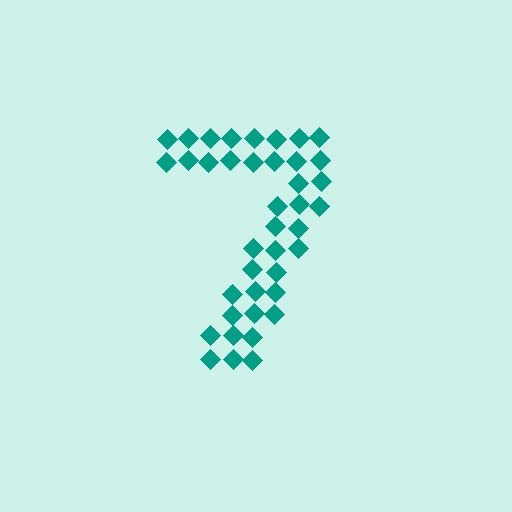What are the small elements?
The small elements are diamonds.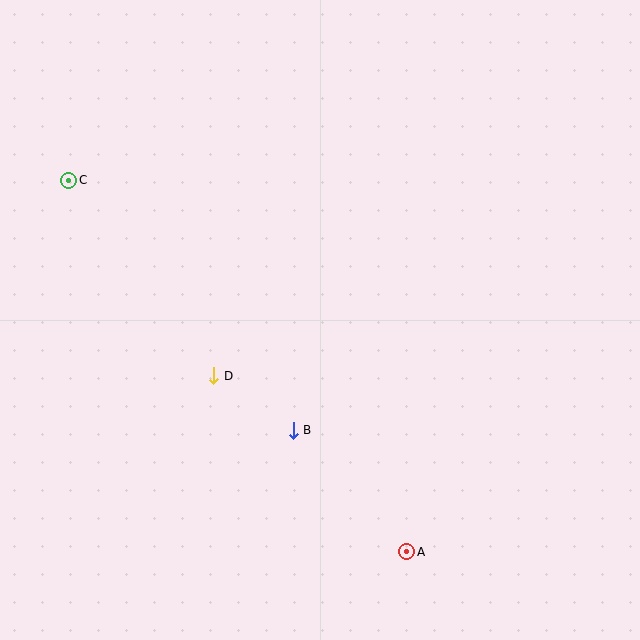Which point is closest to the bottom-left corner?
Point D is closest to the bottom-left corner.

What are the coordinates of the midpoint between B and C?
The midpoint between B and C is at (181, 305).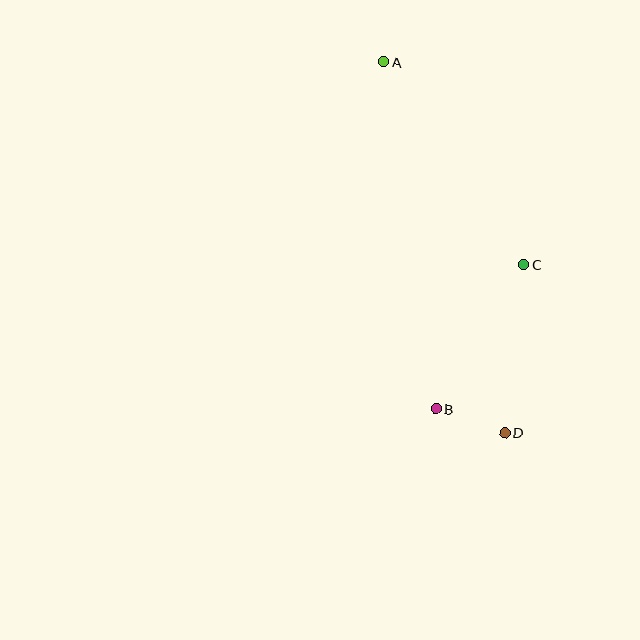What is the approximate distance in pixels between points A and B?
The distance between A and B is approximately 351 pixels.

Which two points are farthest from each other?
Points A and D are farthest from each other.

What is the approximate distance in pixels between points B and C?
The distance between B and C is approximately 169 pixels.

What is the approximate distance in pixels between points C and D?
The distance between C and D is approximately 170 pixels.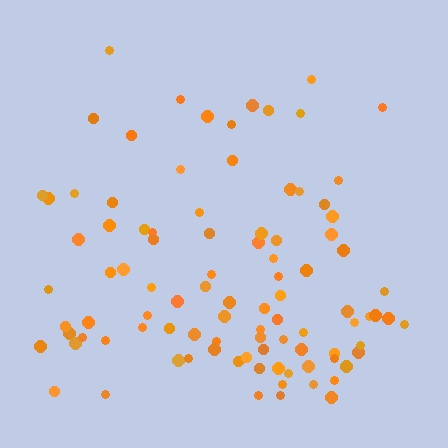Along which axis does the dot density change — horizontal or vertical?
Vertical.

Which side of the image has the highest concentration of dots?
The bottom.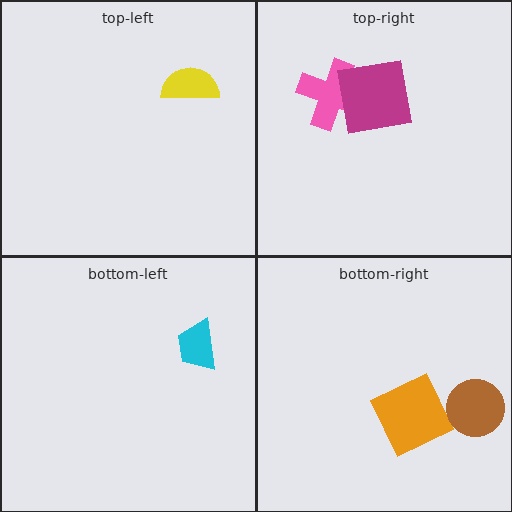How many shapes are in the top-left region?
1.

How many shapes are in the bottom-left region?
1.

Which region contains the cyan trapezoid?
The bottom-left region.